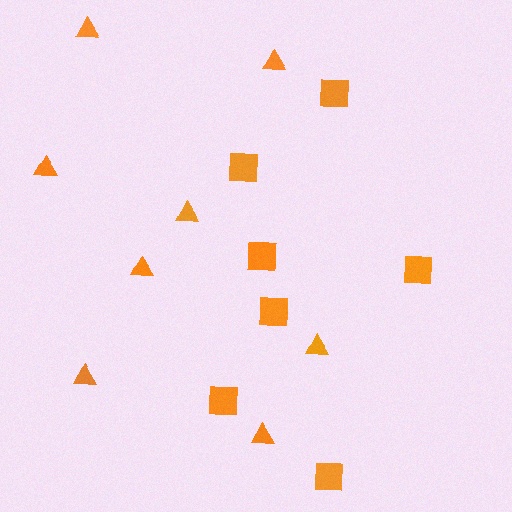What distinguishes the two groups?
There are 2 groups: one group of squares (7) and one group of triangles (8).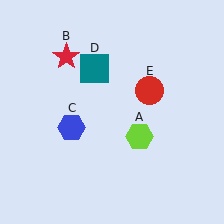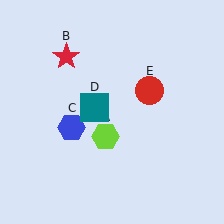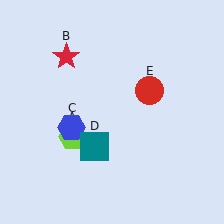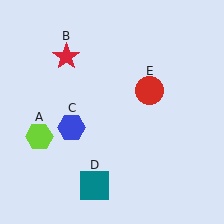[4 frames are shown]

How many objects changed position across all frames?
2 objects changed position: lime hexagon (object A), teal square (object D).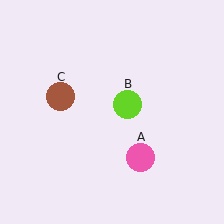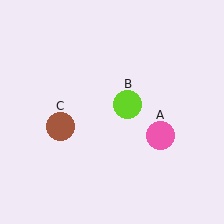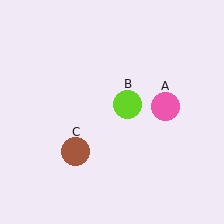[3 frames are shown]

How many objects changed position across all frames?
2 objects changed position: pink circle (object A), brown circle (object C).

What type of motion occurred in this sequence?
The pink circle (object A), brown circle (object C) rotated counterclockwise around the center of the scene.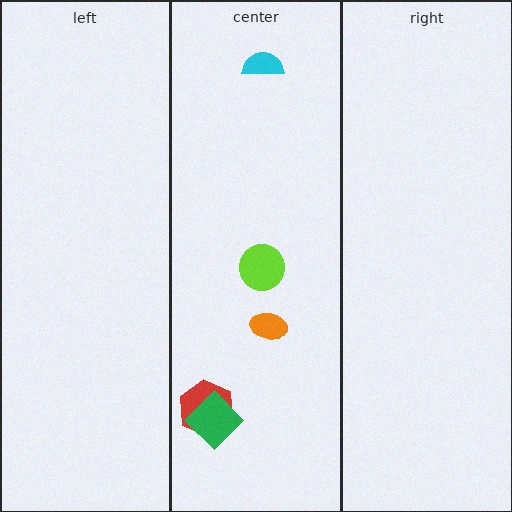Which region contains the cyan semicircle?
The center region.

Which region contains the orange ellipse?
The center region.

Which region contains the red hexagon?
The center region.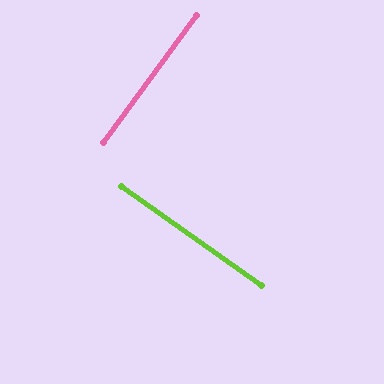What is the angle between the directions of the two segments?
Approximately 89 degrees.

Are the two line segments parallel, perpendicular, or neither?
Perpendicular — they meet at approximately 89°.